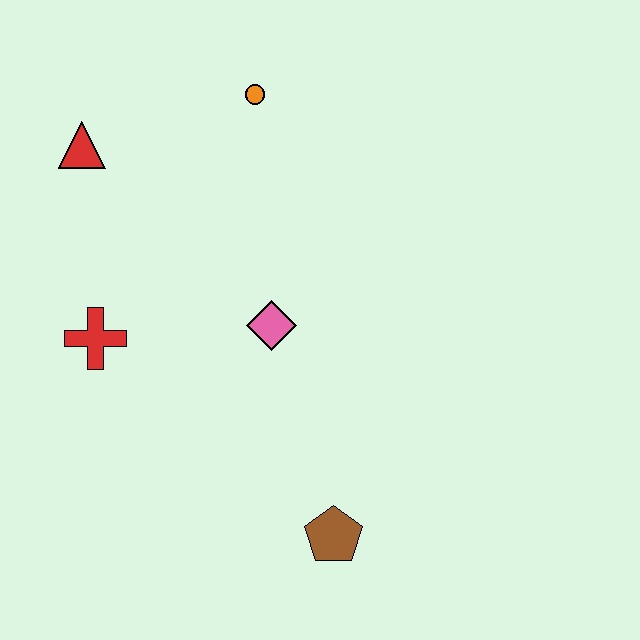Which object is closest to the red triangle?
The orange circle is closest to the red triangle.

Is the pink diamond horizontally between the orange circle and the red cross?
No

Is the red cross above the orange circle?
No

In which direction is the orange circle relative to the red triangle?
The orange circle is to the right of the red triangle.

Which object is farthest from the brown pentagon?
The red triangle is farthest from the brown pentagon.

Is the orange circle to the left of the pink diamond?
Yes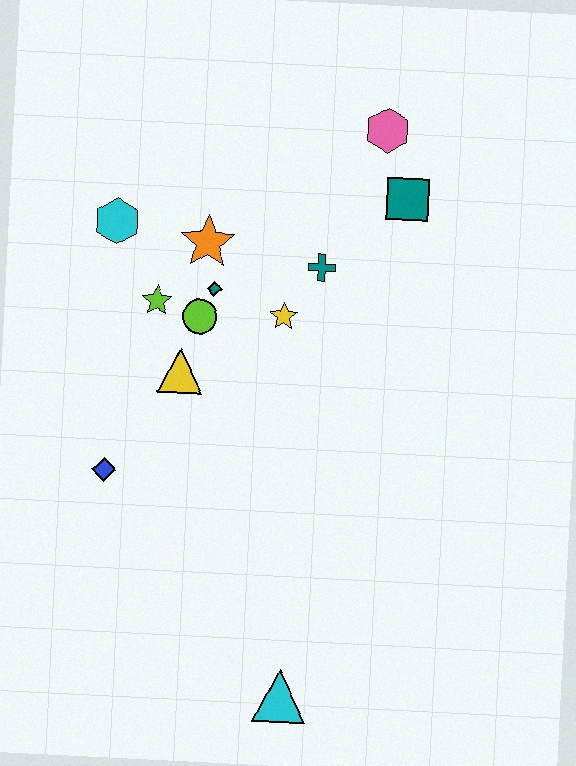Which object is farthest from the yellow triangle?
The cyan triangle is farthest from the yellow triangle.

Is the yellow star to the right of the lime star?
Yes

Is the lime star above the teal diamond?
No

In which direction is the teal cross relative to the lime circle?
The teal cross is to the right of the lime circle.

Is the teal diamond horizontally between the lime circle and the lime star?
No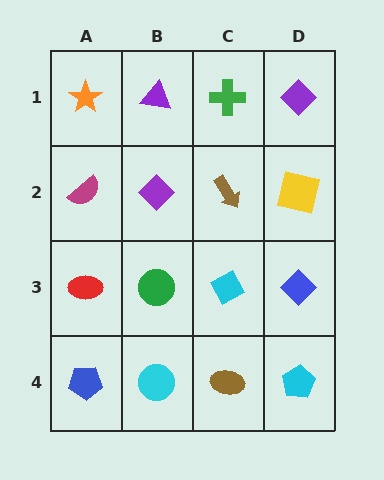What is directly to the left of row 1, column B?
An orange star.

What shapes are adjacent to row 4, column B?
A green circle (row 3, column B), a blue pentagon (row 4, column A), a brown ellipse (row 4, column C).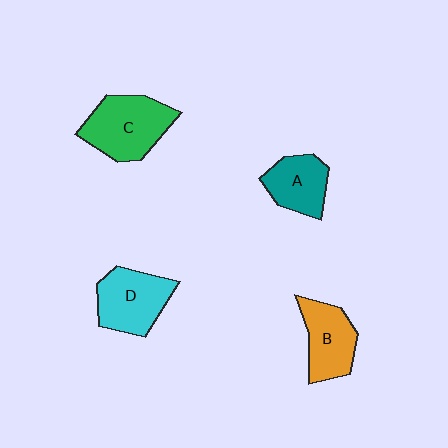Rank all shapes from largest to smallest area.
From largest to smallest: C (green), D (cyan), B (orange), A (teal).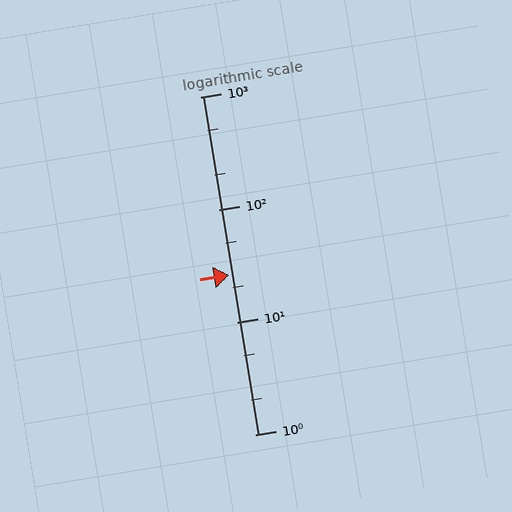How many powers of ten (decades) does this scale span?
The scale spans 3 decades, from 1 to 1000.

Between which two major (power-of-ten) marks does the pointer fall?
The pointer is between 10 and 100.